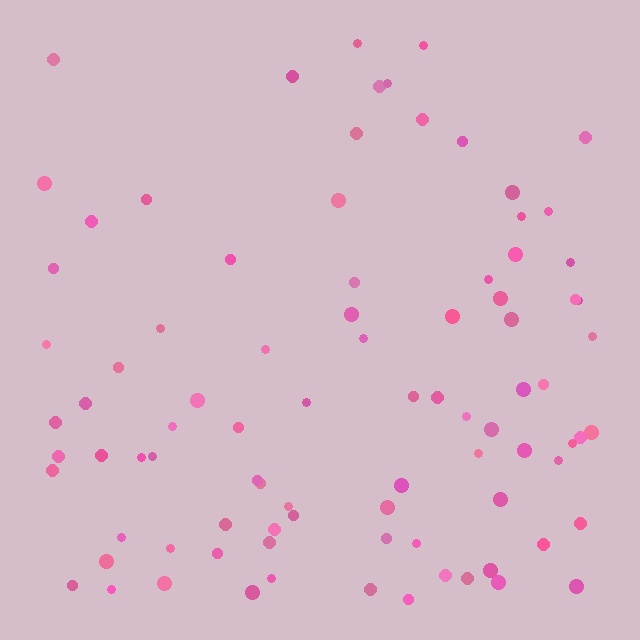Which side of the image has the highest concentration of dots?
The bottom.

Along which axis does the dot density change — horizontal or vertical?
Vertical.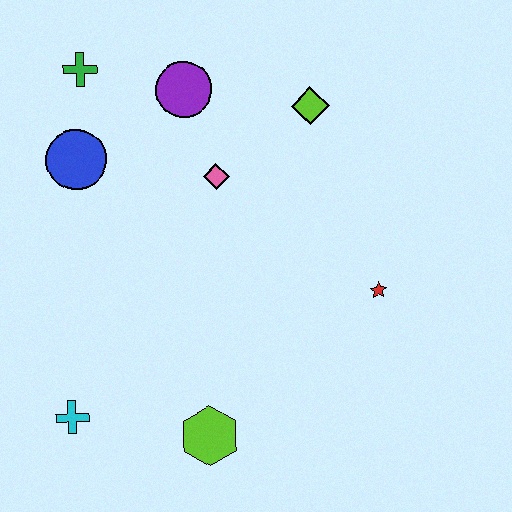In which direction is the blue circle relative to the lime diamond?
The blue circle is to the left of the lime diamond.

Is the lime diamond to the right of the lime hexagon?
Yes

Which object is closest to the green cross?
The blue circle is closest to the green cross.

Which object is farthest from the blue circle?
The red star is farthest from the blue circle.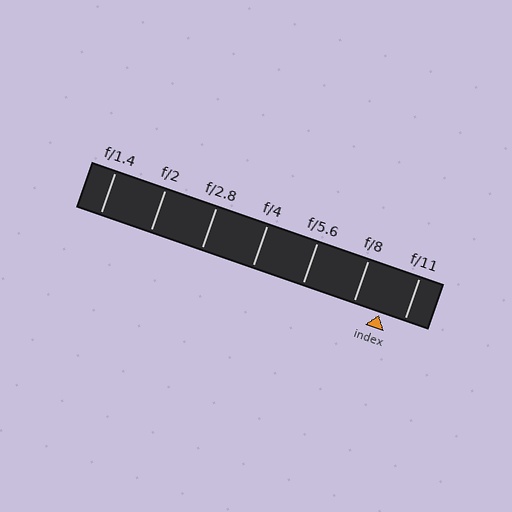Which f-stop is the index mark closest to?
The index mark is closest to f/11.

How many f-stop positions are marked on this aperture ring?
There are 7 f-stop positions marked.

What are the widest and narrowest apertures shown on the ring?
The widest aperture shown is f/1.4 and the narrowest is f/11.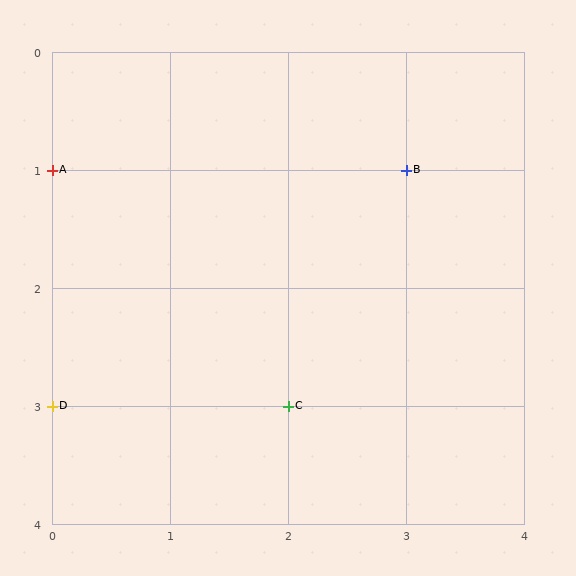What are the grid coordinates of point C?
Point C is at grid coordinates (2, 3).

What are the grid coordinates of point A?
Point A is at grid coordinates (0, 1).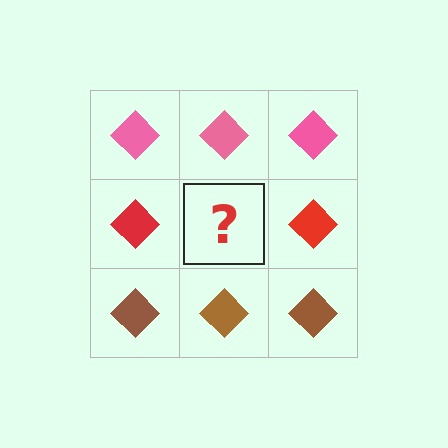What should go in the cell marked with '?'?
The missing cell should contain a red diamond.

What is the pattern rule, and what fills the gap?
The rule is that each row has a consistent color. The gap should be filled with a red diamond.